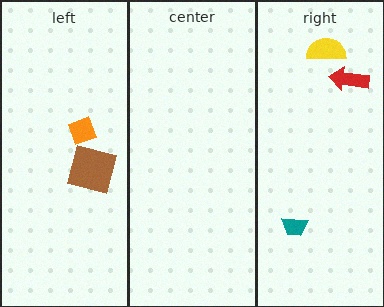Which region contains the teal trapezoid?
The right region.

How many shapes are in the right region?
3.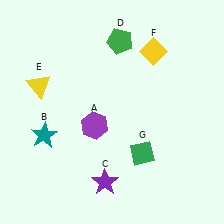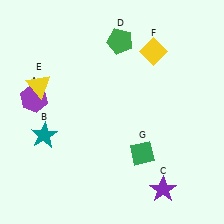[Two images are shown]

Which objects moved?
The objects that moved are: the purple hexagon (A), the purple star (C).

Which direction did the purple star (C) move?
The purple star (C) moved right.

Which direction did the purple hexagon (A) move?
The purple hexagon (A) moved left.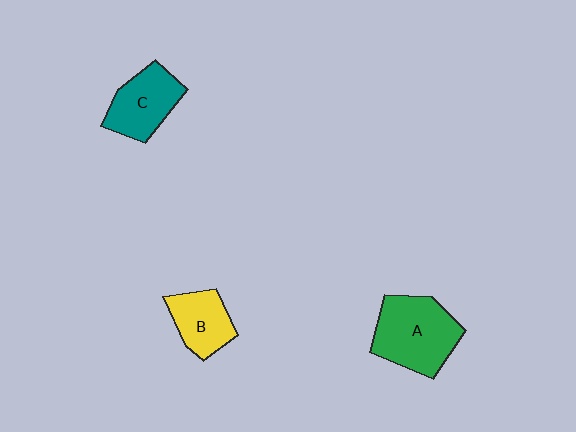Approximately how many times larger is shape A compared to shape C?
Approximately 1.4 times.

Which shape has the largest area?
Shape A (green).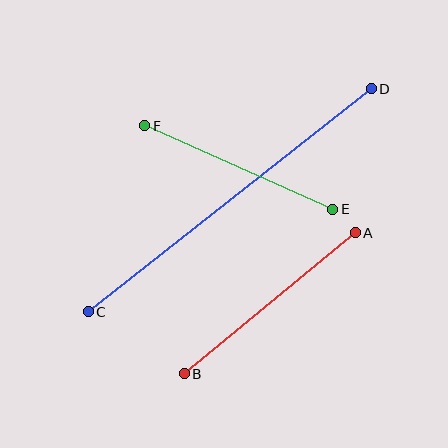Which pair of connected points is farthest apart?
Points C and D are farthest apart.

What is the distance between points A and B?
The distance is approximately 222 pixels.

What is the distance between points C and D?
The distance is approximately 361 pixels.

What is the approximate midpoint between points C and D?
The midpoint is at approximately (230, 200) pixels.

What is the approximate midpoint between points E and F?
The midpoint is at approximately (239, 167) pixels.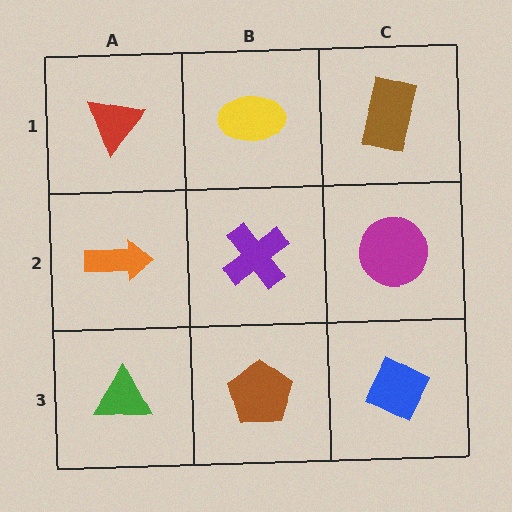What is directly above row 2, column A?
A red triangle.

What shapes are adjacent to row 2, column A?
A red triangle (row 1, column A), a green triangle (row 3, column A), a purple cross (row 2, column B).